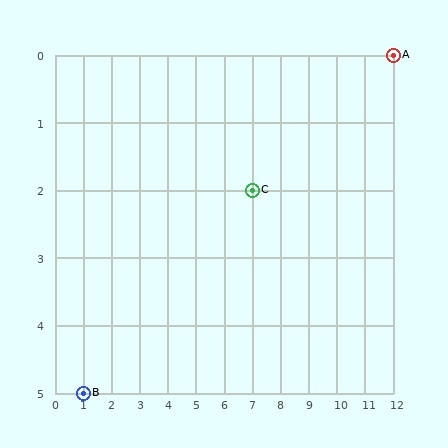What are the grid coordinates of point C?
Point C is at grid coordinates (7, 2).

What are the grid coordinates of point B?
Point B is at grid coordinates (1, 5).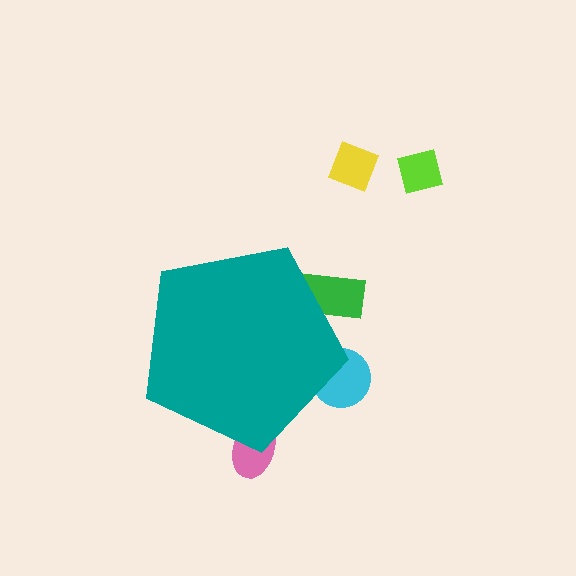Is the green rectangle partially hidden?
Yes, the green rectangle is partially hidden behind the teal pentagon.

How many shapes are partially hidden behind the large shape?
3 shapes are partially hidden.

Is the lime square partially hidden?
No, the lime square is fully visible.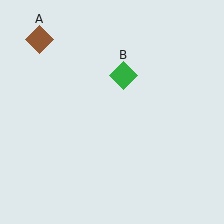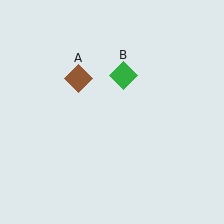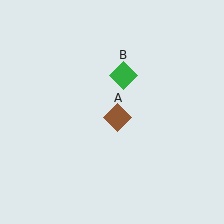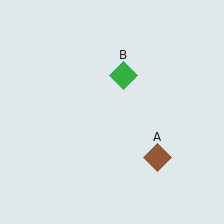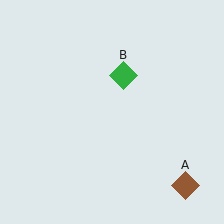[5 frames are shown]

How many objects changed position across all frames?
1 object changed position: brown diamond (object A).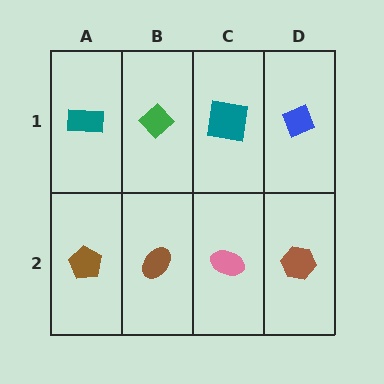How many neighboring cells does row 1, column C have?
3.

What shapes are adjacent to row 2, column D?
A blue diamond (row 1, column D), a pink ellipse (row 2, column C).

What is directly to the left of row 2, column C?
A brown ellipse.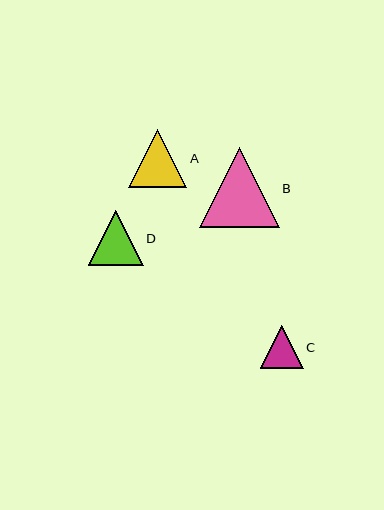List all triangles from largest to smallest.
From largest to smallest: B, A, D, C.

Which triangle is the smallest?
Triangle C is the smallest with a size of approximately 43 pixels.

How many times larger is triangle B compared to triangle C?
Triangle B is approximately 1.9 times the size of triangle C.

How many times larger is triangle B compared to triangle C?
Triangle B is approximately 1.9 times the size of triangle C.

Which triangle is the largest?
Triangle B is the largest with a size of approximately 80 pixels.